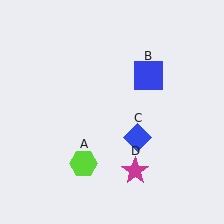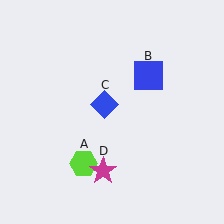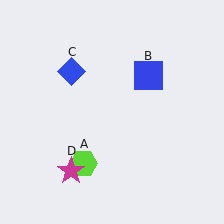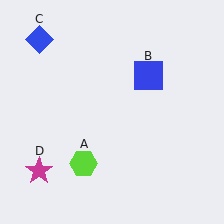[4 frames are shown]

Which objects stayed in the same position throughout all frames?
Lime hexagon (object A) and blue square (object B) remained stationary.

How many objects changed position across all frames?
2 objects changed position: blue diamond (object C), magenta star (object D).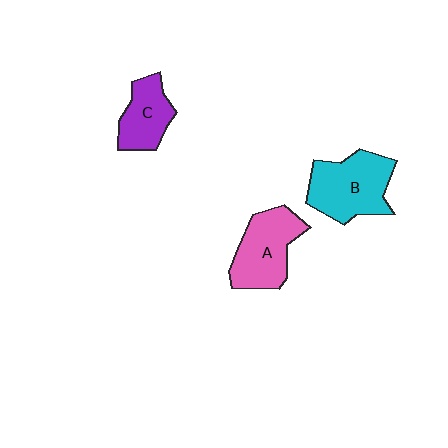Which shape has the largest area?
Shape B (cyan).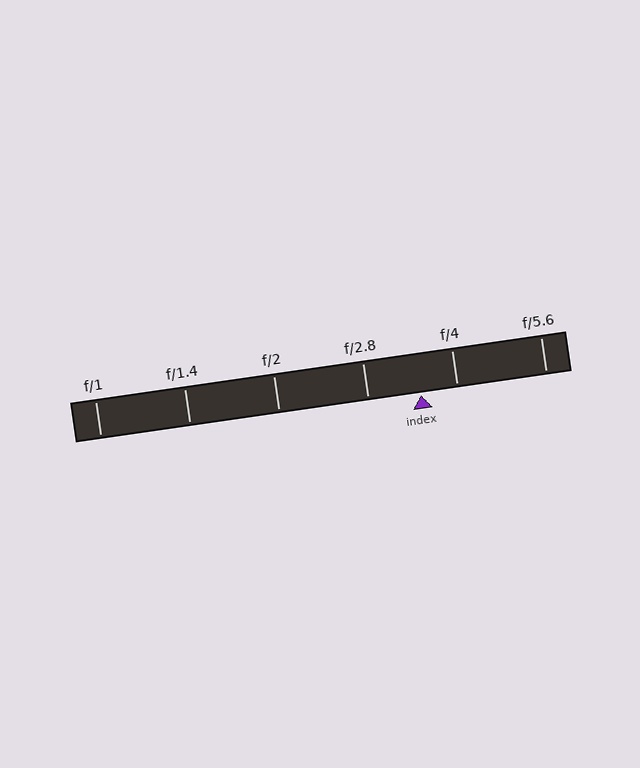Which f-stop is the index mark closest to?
The index mark is closest to f/4.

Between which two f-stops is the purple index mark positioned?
The index mark is between f/2.8 and f/4.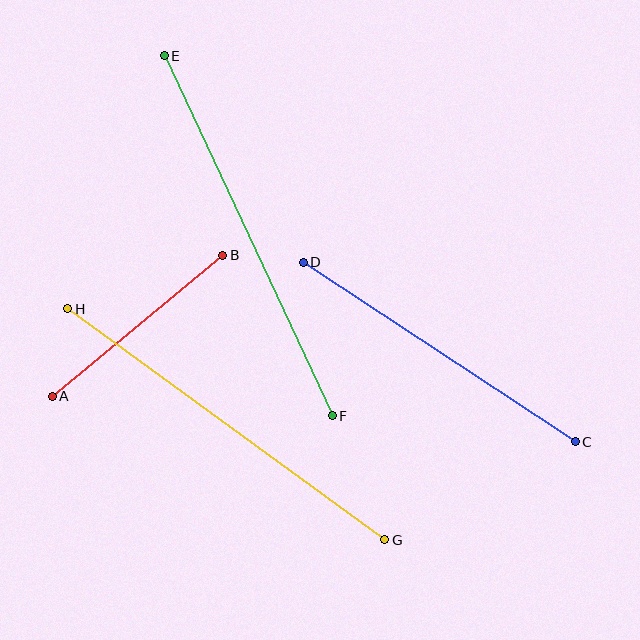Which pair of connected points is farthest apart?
Points E and F are farthest apart.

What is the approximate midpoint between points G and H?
The midpoint is at approximately (226, 424) pixels.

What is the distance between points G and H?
The distance is approximately 392 pixels.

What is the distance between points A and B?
The distance is approximately 221 pixels.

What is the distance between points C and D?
The distance is approximately 326 pixels.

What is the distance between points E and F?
The distance is approximately 397 pixels.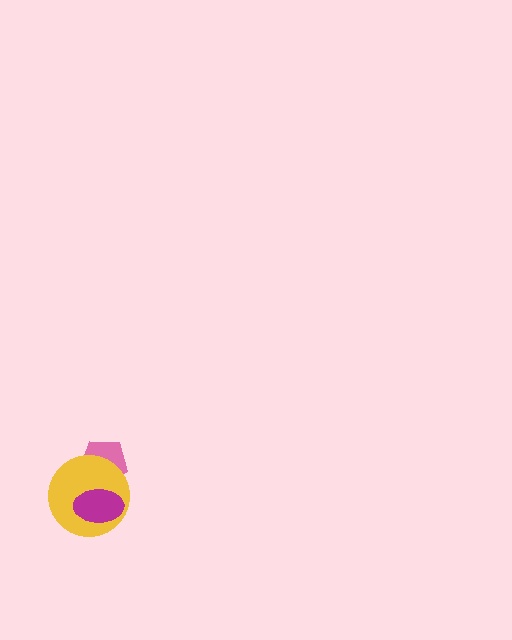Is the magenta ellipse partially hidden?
No, no other shape covers it.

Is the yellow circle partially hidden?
Yes, it is partially covered by another shape.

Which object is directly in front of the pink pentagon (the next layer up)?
The yellow circle is directly in front of the pink pentagon.